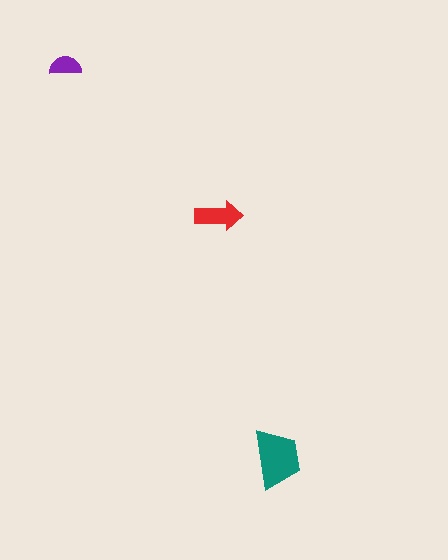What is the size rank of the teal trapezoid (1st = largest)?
1st.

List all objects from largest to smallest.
The teal trapezoid, the red arrow, the purple semicircle.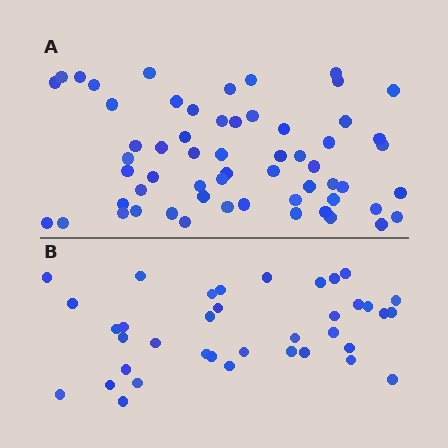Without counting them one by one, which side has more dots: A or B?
Region A (the top region) has more dots.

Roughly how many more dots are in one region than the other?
Region A has approximately 20 more dots than region B.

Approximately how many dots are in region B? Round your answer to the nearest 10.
About 40 dots. (The exact count is 37, which rounds to 40.)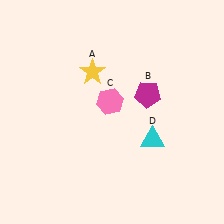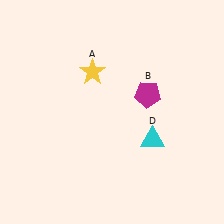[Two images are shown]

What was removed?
The pink hexagon (C) was removed in Image 2.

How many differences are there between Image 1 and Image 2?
There is 1 difference between the two images.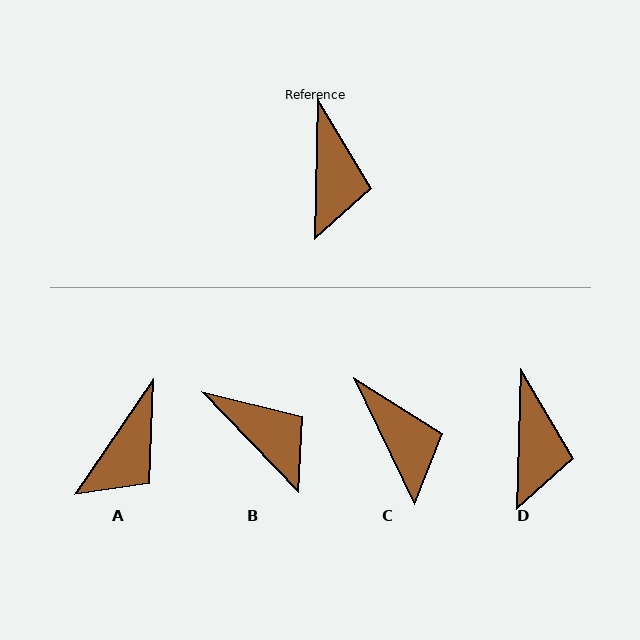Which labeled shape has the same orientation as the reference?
D.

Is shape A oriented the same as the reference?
No, it is off by about 33 degrees.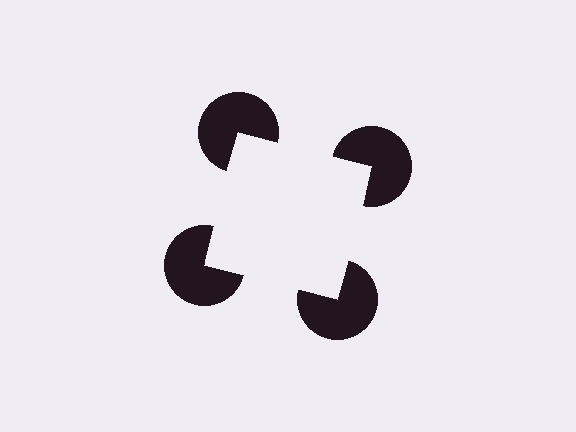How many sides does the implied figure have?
4 sides.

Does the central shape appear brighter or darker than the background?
It typically appears slightly brighter than the background, even though no actual brightness change is drawn.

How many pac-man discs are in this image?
There are 4 — one at each vertex of the illusory square.